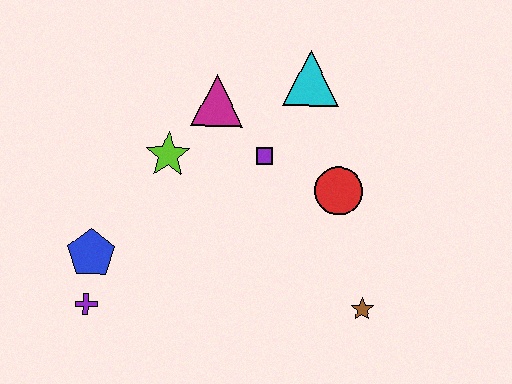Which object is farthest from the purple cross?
The cyan triangle is farthest from the purple cross.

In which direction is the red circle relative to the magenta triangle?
The red circle is to the right of the magenta triangle.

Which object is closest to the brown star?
The red circle is closest to the brown star.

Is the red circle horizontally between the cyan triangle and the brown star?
Yes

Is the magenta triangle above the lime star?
Yes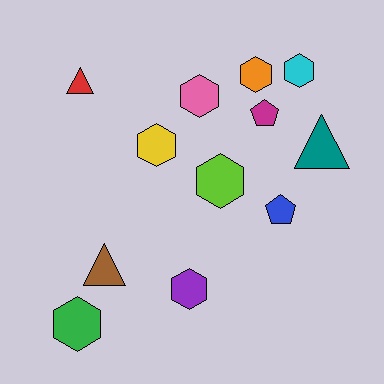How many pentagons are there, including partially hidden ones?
There are 2 pentagons.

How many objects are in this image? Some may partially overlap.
There are 12 objects.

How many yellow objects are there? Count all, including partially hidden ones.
There is 1 yellow object.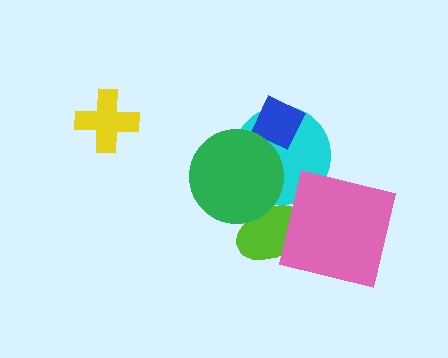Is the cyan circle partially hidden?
Yes, it is partially covered by another shape.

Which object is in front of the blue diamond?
The green circle is in front of the blue diamond.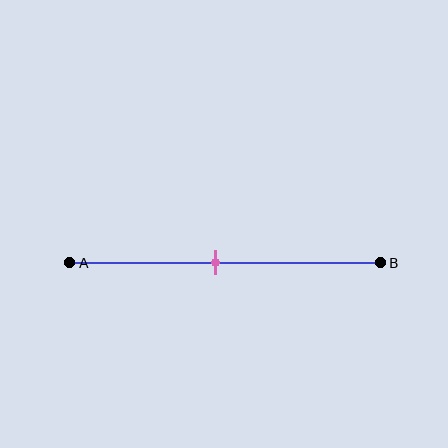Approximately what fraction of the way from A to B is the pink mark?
The pink mark is approximately 45% of the way from A to B.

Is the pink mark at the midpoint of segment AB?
No, the mark is at about 45% from A, not at the 50% midpoint.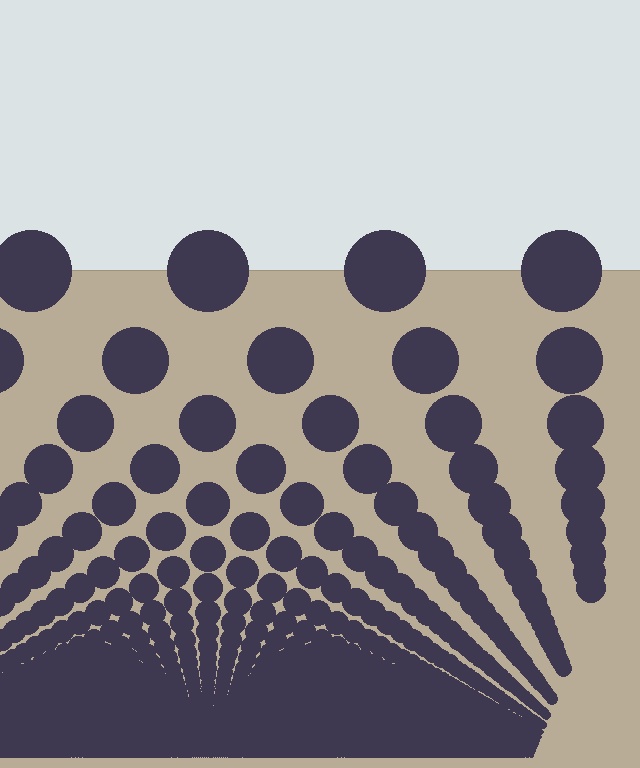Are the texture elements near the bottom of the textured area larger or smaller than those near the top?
Smaller. The gradient is inverted — elements near the bottom are smaller and denser.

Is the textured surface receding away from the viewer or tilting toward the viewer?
The surface appears to tilt toward the viewer. Texture elements get larger and sparser toward the top.